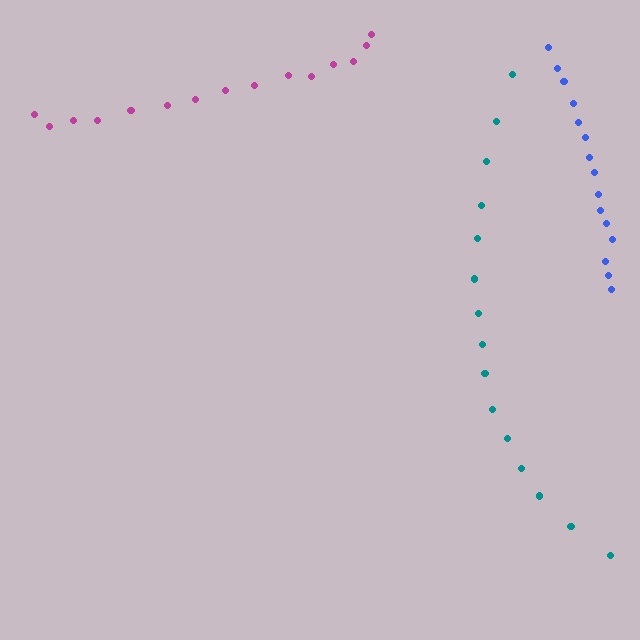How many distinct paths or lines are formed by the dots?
There are 3 distinct paths.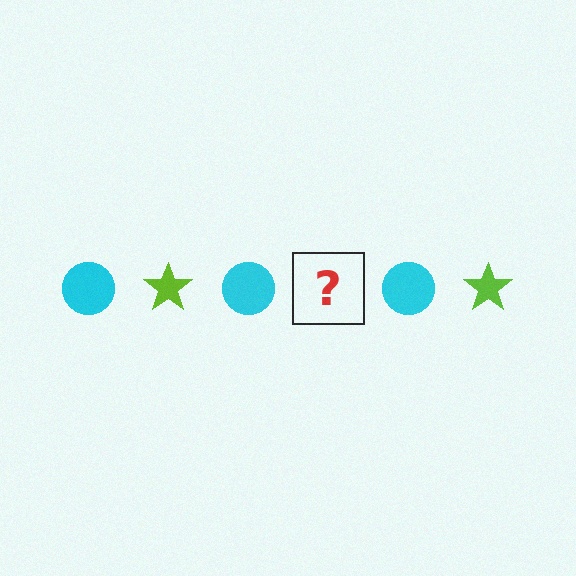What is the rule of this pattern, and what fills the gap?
The rule is that the pattern alternates between cyan circle and lime star. The gap should be filled with a lime star.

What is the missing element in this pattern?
The missing element is a lime star.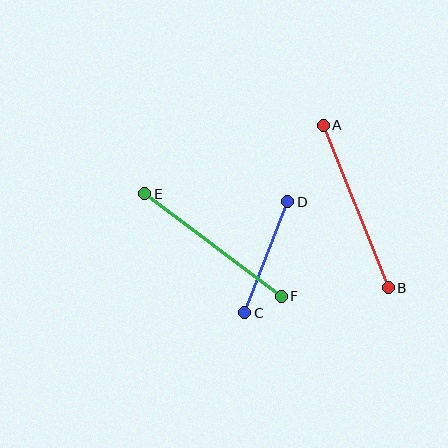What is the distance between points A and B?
The distance is approximately 175 pixels.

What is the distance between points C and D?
The distance is approximately 119 pixels.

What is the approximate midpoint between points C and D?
The midpoint is at approximately (266, 257) pixels.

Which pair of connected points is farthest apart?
Points A and B are farthest apart.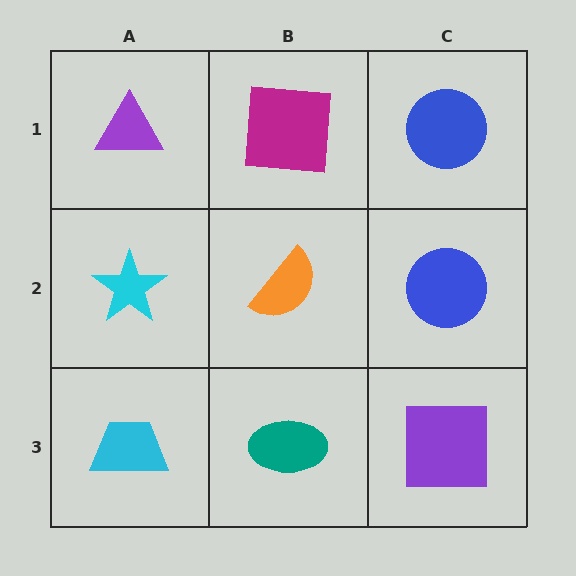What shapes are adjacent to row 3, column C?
A blue circle (row 2, column C), a teal ellipse (row 3, column B).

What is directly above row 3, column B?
An orange semicircle.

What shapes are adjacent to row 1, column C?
A blue circle (row 2, column C), a magenta square (row 1, column B).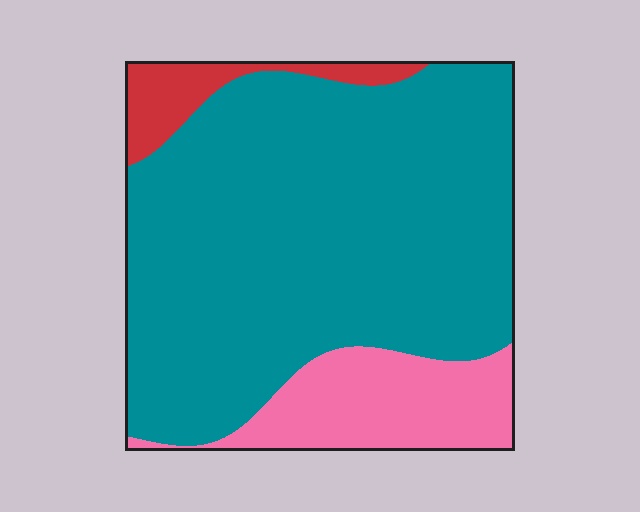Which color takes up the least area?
Red, at roughly 5%.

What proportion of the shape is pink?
Pink takes up about one sixth (1/6) of the shape.